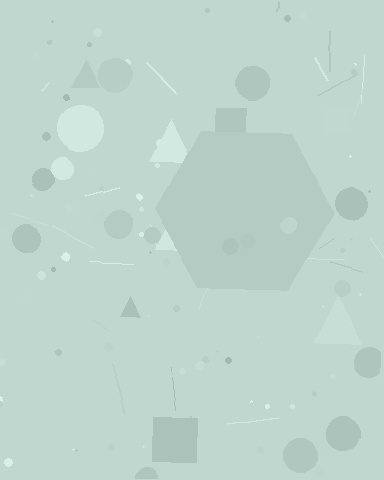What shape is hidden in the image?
A hexagon is hidden in the image.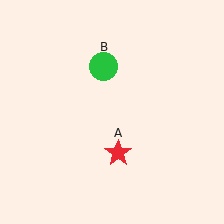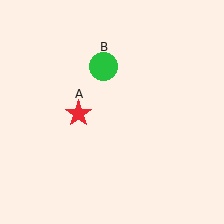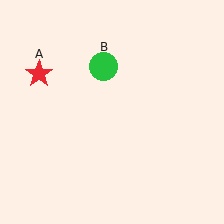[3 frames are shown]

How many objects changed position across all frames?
1 object changed position: red star (object A).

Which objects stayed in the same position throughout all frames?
Green circle (object B) remained stationary.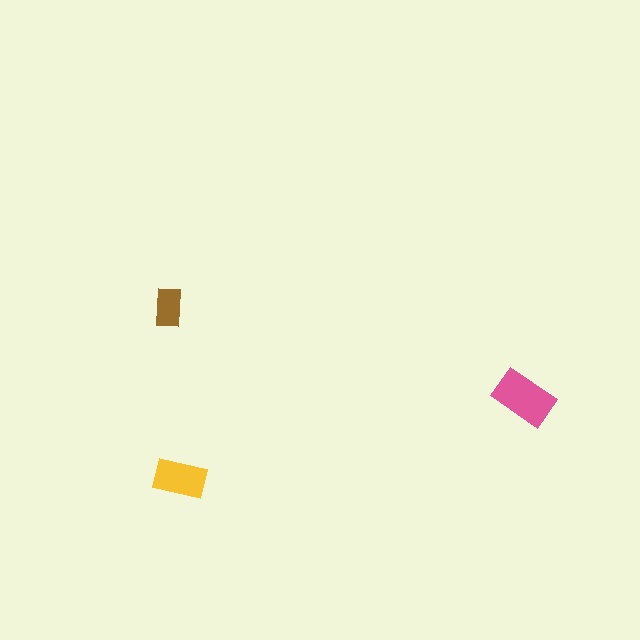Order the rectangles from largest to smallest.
the pink one, the yellow one, the brown one.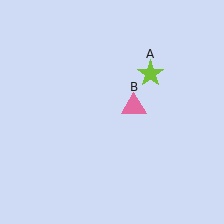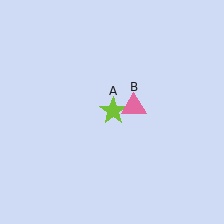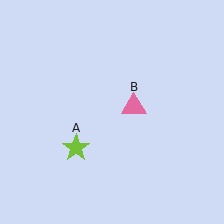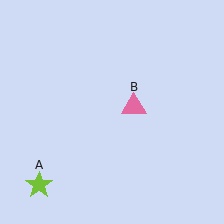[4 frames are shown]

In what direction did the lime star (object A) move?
The lime star (object A) moved down and to the left.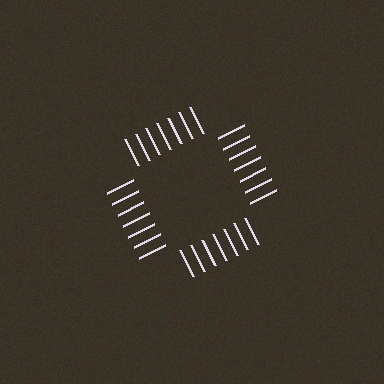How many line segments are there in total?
28 — 7 along each of the 4 edges.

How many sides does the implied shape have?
4 sides — the line-ends trace a square.